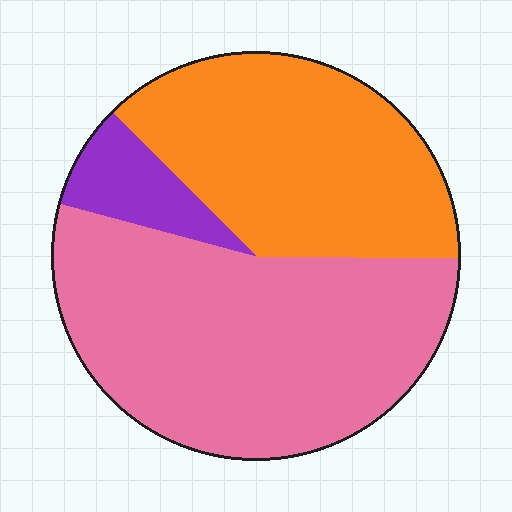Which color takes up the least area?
Purple, at roughly 10%.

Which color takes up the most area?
Pink, at roughly 55%.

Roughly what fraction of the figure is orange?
Orange covers roughly 40% of the figure.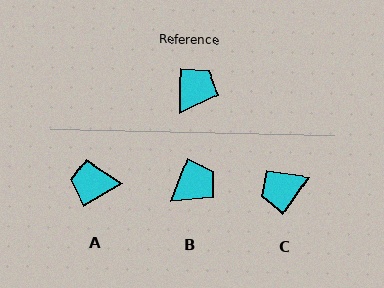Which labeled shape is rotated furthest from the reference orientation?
C, about 147 degrees away.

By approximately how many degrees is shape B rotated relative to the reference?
Approximately 21 degrees clockwise.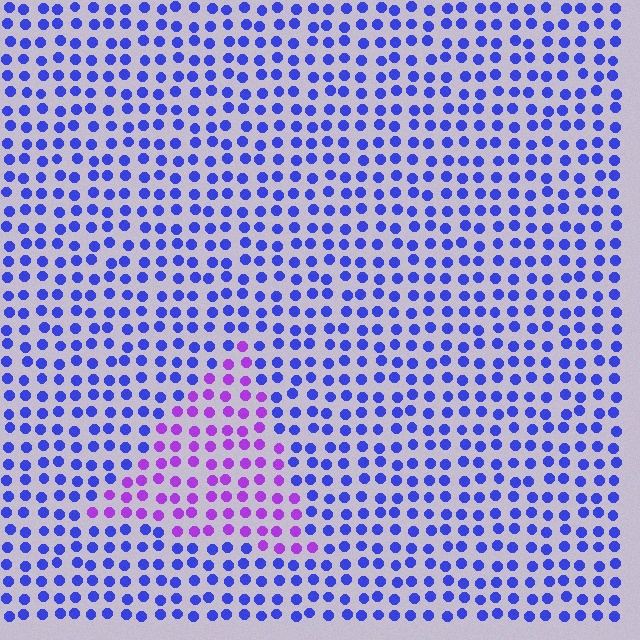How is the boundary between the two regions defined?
The boundary is defined purely by a slight shift in hue (about 46 degrees). Spacing, size, and orientation are identical on both sides.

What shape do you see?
I see a triangle.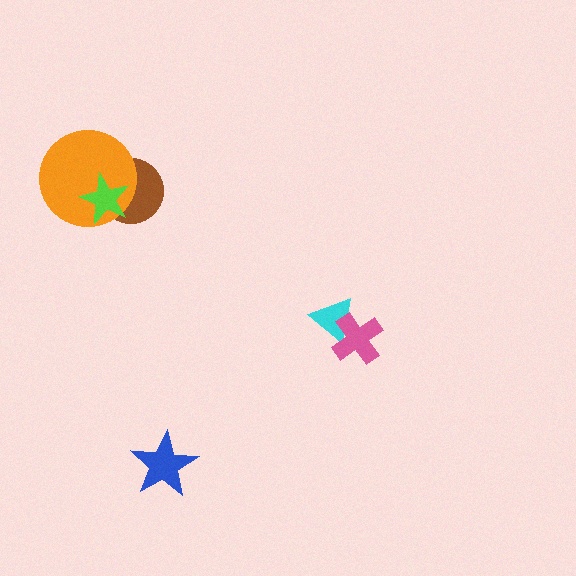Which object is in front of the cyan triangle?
The pink cross is in front of the cyan triangle.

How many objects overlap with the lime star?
2 objects overlap with the lime star.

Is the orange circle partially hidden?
Yes, it is partially covered by another shape.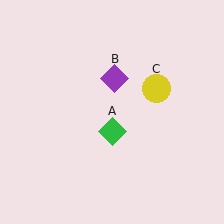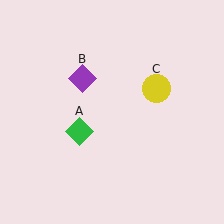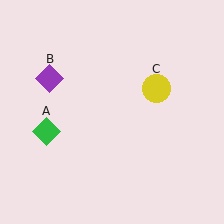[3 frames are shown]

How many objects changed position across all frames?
2 objects changed position: green diamond (object A), purple diamond (object B).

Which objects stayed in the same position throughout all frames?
Yellow circle (object C) remained stationary.